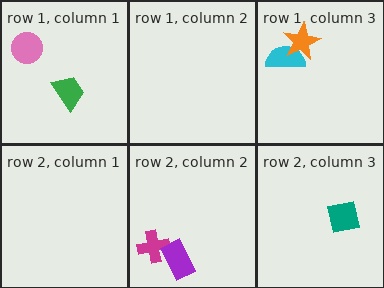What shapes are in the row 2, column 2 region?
The magenta cross, the purple rectangle.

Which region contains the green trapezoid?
The row 1, column 1 region.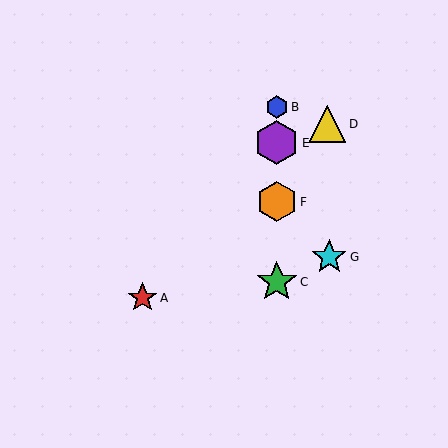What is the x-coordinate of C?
Object C is at x≈277.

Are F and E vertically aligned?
Yes, both are at x≈277.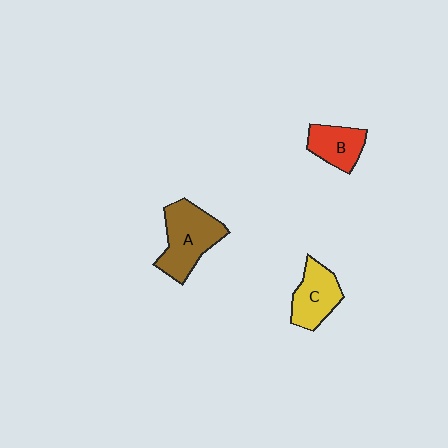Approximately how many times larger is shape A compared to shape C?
Approximately 1.4 times.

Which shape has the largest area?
Shape A (brown).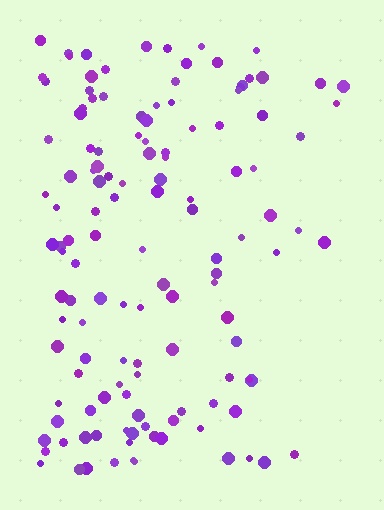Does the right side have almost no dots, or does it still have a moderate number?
Still a moderate number, just noticeably fewer than the left.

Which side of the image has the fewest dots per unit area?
The right.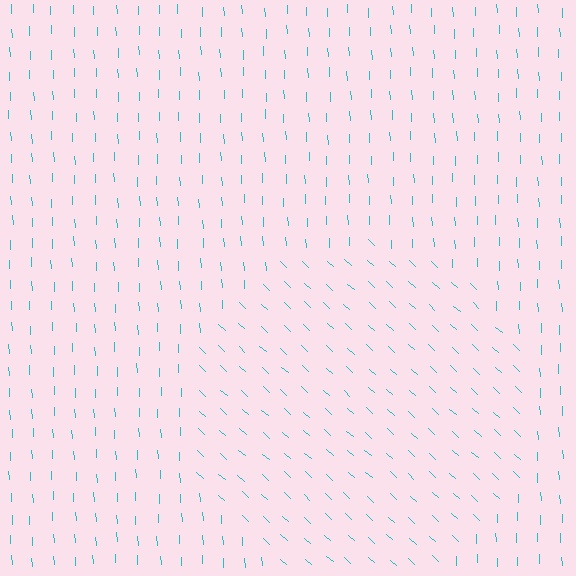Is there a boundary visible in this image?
Yes, there is a texture boundary formed by a change in line orientation.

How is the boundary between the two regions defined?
The boundary is defined purely by a change in line orientation (approximately 45 degrees difference). All lines are the same color and thickness.